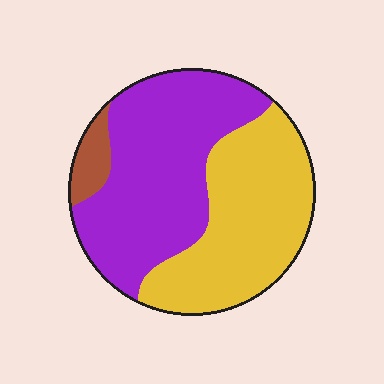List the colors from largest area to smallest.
From largest to smallest: purple, yellow, brown.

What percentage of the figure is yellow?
Yellow covers roughly 45% of the figure.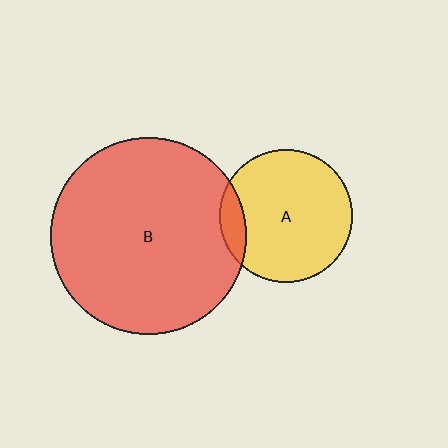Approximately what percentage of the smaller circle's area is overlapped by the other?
Approximately 10%.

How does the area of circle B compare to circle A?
Approximately 2.2 times.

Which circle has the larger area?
Circle B (red).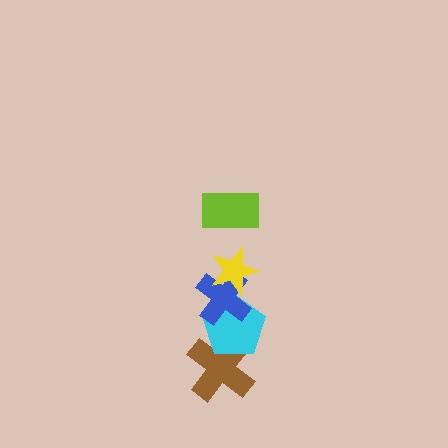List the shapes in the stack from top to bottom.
From top to bottom: the lime rectangle, the yellow star, the blue cross, the cyan pentagon, the brown cross.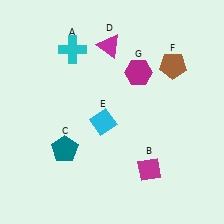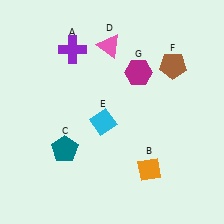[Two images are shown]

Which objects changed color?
A changed from cyan to purple. B changed from magenta to orange. D changed from magenta to pink.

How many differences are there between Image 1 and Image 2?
There are 3 differences between the two images.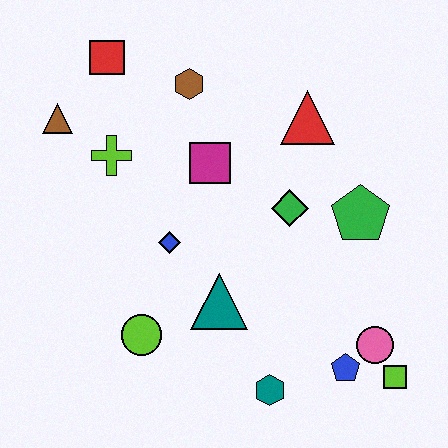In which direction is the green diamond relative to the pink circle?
The green diamond is above the pink circle.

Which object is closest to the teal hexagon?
The blue pentagon is closest to the teal hexagon.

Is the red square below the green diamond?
No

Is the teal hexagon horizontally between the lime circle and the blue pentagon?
Yes